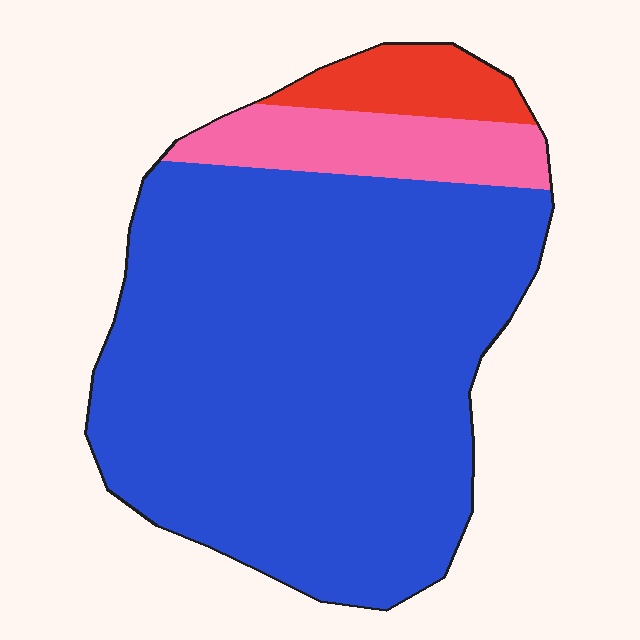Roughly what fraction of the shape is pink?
Pink takes up about one eighth (1/8) of the shape.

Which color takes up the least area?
Red, at roughly 5%.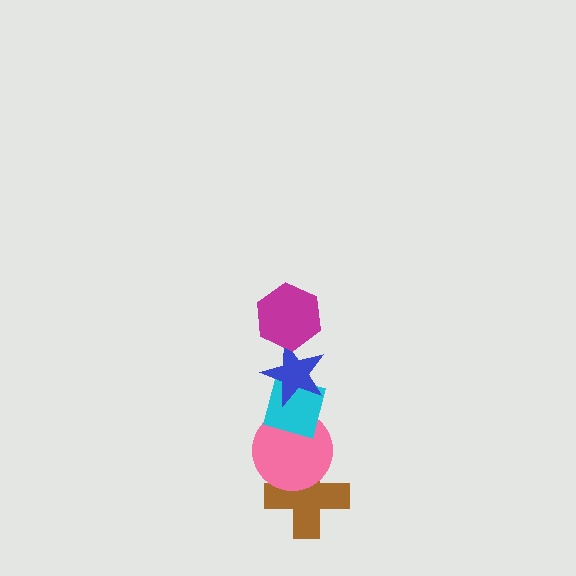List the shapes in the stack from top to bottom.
From top to bottom: the magenta hexagon, the blue star, the cyan square, the pink circle, the brown cross.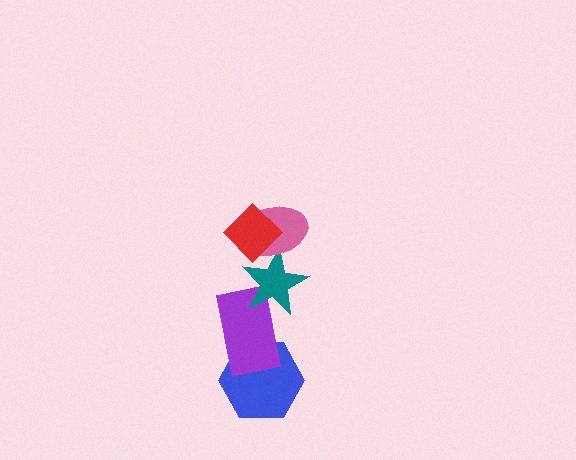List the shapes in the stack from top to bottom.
From top to bottom: the red diamond, the pink ellipse, the teal star, the purple rectangle, the blue hexagon.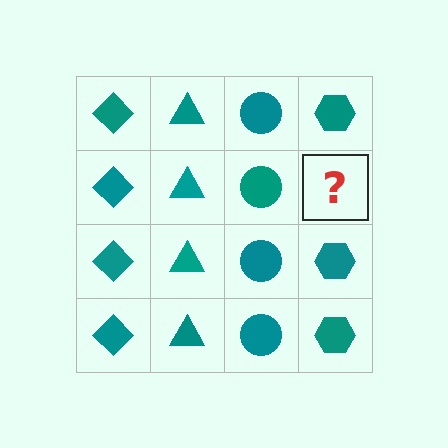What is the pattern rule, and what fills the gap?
The rule is that each column has a consistent shape. The gap should be filled with a teal hexagon.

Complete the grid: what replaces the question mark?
The question mark should be replaced with a teal hexagon.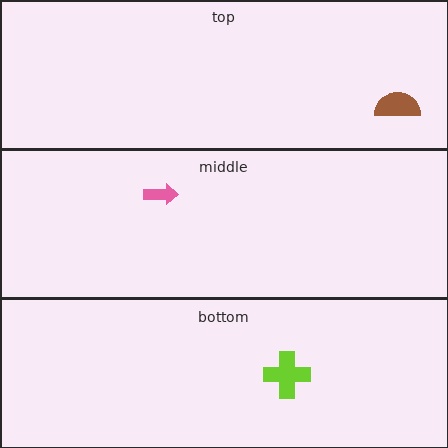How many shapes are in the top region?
1.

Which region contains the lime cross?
The bottom region.